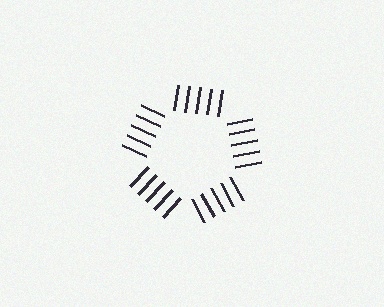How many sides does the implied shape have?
5 sides — the line-ends trace a pentagon.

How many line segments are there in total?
25 — 5 along each of the 5 edges.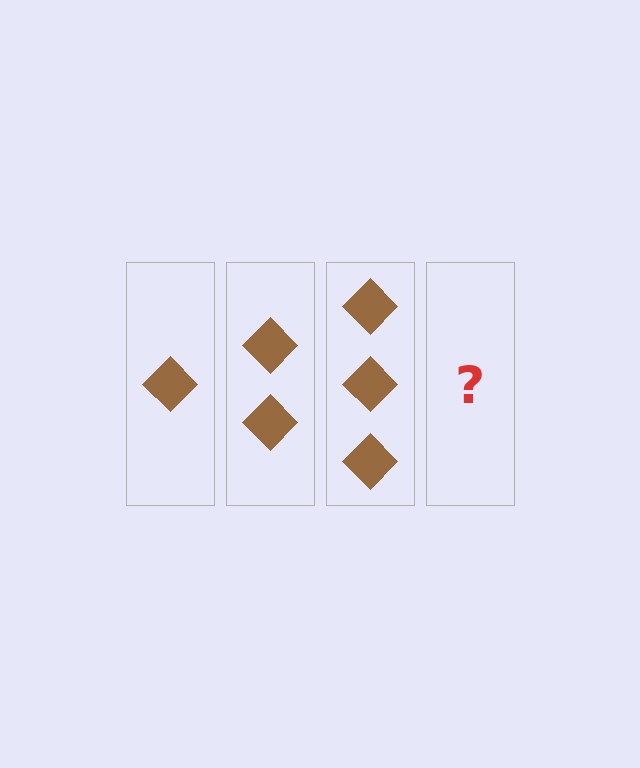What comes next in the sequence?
The next element should be 4 diamonds.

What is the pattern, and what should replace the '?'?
The pattern is that each step adds one more diamond. The '?' should be 4 diamonds.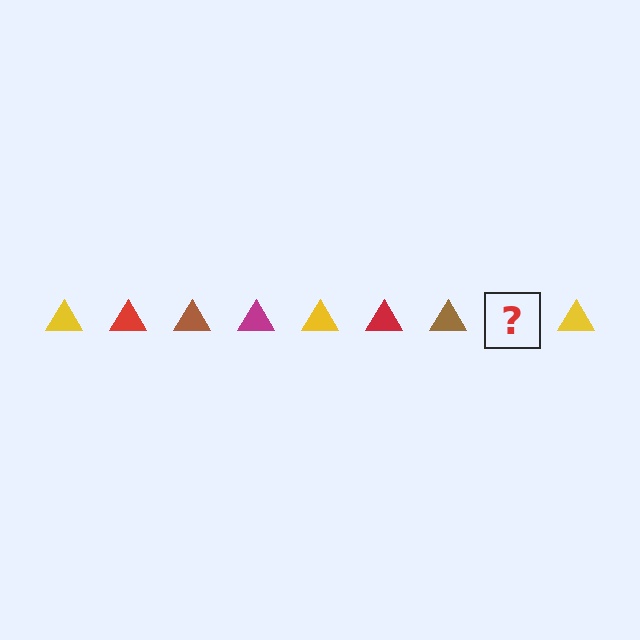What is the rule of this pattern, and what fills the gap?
The rule is that the pattern cycles through yellow, red, brown, magenta triangles. The gap should be filled with a magenta triangle.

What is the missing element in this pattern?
The missing element is a magenta triangle.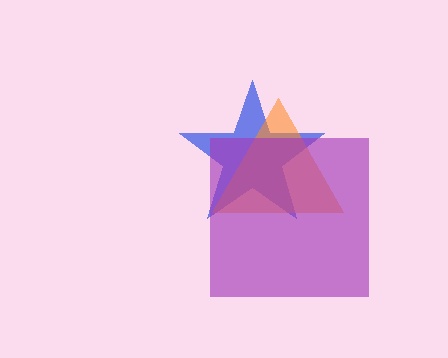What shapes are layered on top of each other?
The layered shapes are: a blue star, an orange triangle, a purple square.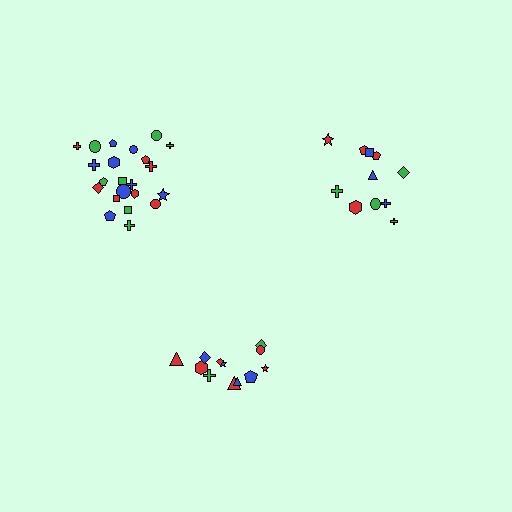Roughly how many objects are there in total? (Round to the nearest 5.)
Roughly 45 objects in total.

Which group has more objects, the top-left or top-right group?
The top-left group.